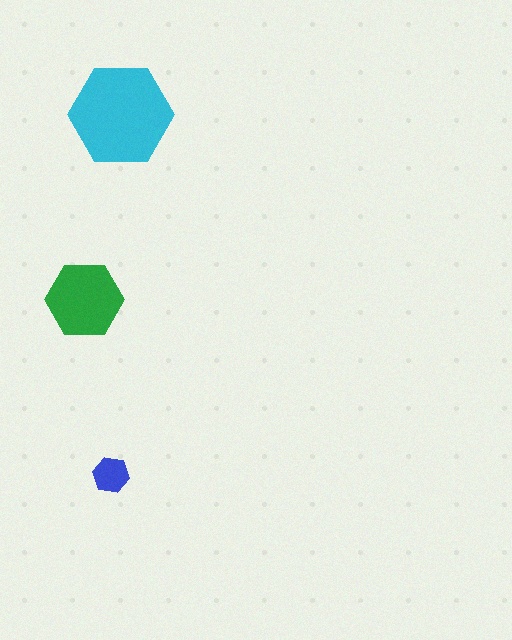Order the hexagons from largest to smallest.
the cyan one, the green one, the blue one.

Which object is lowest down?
The blue hexagon is bottommost.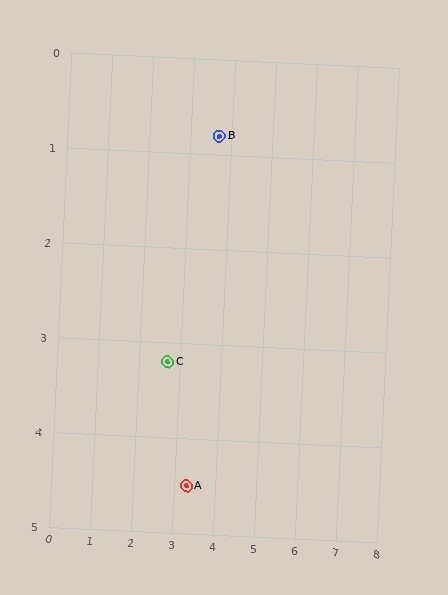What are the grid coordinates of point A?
Point A is at approximately (3.3, 4.5).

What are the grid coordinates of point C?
Point C is at approximately (2.7, 3.2).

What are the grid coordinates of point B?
Point B is at approximately (3.7, 0.8).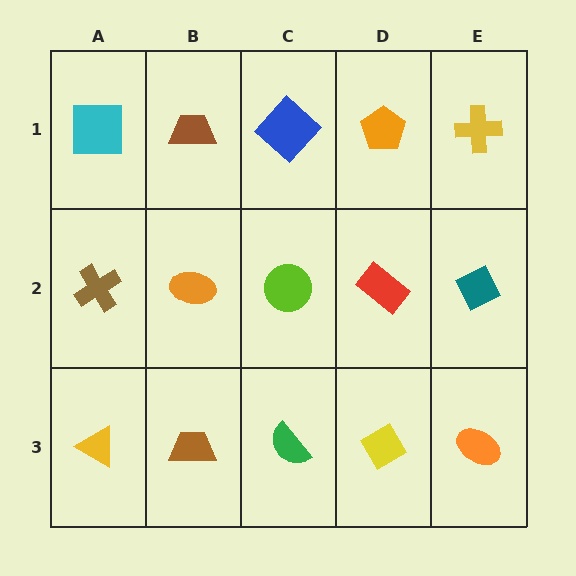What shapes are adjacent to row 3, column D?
A red rectangle (row 2, column D), a green semicircle (row 3, column C), an orange ellipse (row 3, column E).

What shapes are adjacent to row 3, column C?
A lime circle (row 2, column C), a brown trapezoid (row 3, column B), a yellow diamond (row 3, column D).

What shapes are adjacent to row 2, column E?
A yellow cross (row 1, column E), an orange ellipse (row 3, column E), a red rectangle (row 2, column D).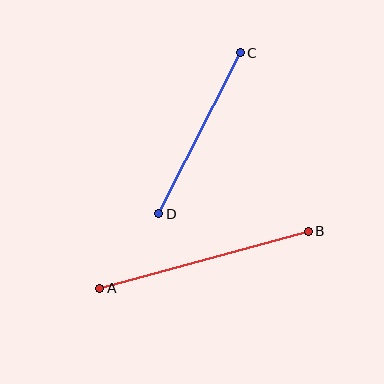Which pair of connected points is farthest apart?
Points A and B are farthest apart.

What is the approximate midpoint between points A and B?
The midpoint is at approximately (204, 260) pixels.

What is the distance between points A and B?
The distance is approximately 216 pixels.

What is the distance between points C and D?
The distance is approximately 181 pixels.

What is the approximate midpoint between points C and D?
The midpoint is at approximately (200, 133) pixels.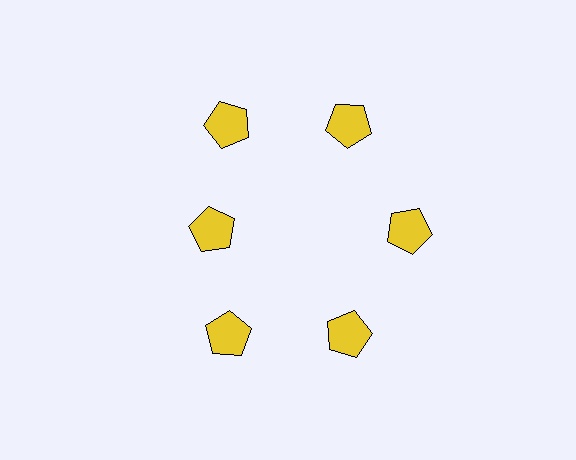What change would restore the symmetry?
The symmetry would be restored by moving it outward, back onto the ring so that all 6 pentagons sit at equal angles and equal distance from the center.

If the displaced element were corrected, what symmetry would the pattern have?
It would have 6-fold rotational symmetry — the pattern would map onto itself every 60 degrees.